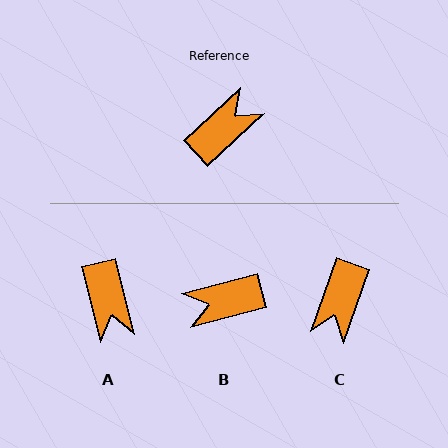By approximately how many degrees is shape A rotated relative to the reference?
Approximately 118 degrees clockwise.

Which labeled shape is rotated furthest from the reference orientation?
B, about 152 degrees away.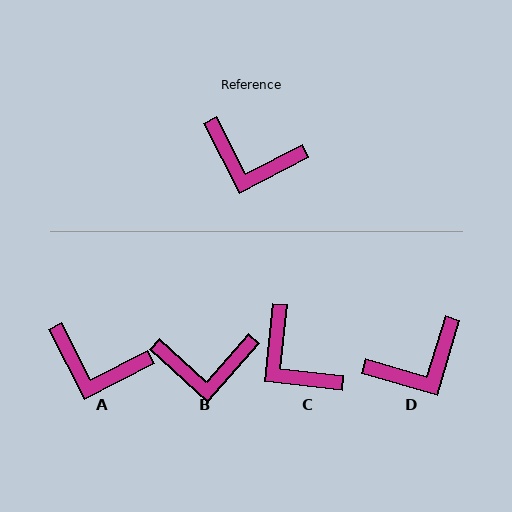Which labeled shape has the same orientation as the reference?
A.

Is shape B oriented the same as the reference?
No, it is off by about 21 degrees.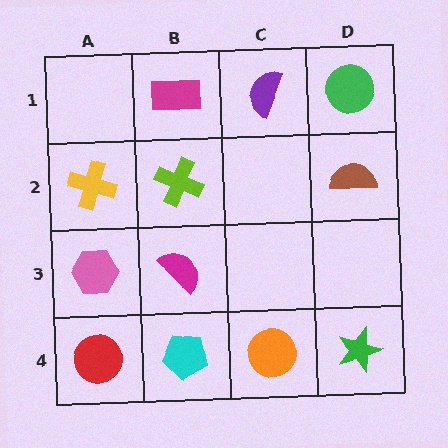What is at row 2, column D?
A brown semicircle.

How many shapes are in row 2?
3 shapes.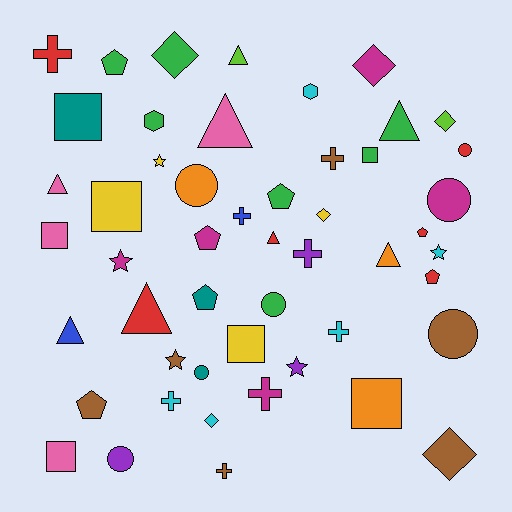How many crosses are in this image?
There are 8 crosses.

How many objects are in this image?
There are 50 objects.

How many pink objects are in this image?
There are 4 pink objects.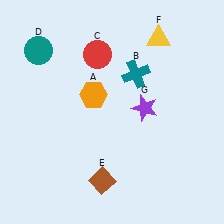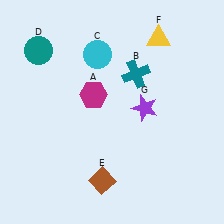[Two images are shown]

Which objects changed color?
A changed from orange to magenta. C changed from red to cyan.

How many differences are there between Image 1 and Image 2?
There are 2 differences between the two images.